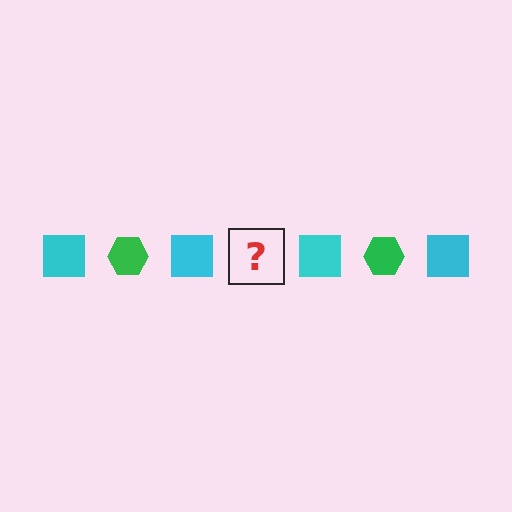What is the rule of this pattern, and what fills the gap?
The rule is that the pattern alternates between cyan square and green hexagon. The gap should be filled with a green hexagon.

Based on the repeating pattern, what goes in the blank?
The blank should be a green hexagon.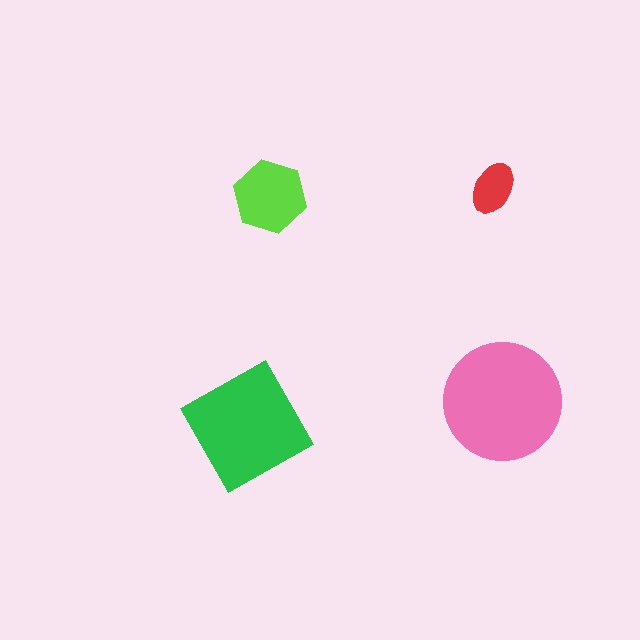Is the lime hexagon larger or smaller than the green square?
Smaller.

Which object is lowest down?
The green square is bottommost.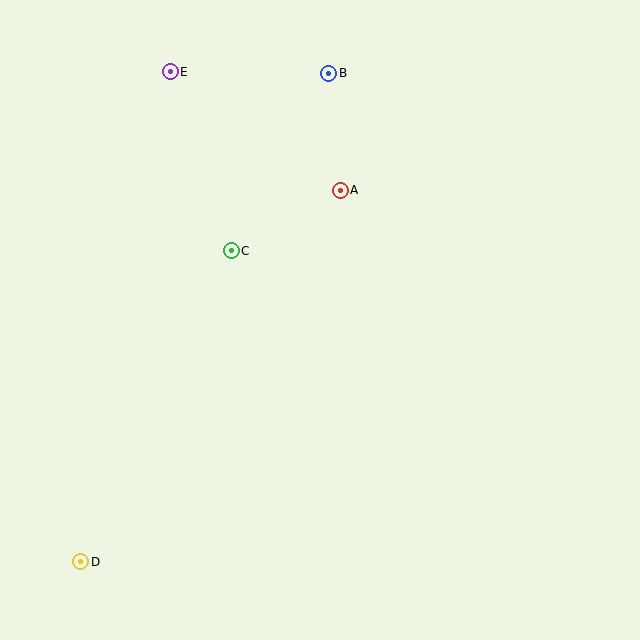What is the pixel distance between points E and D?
The distance between E and D is 498 pixels.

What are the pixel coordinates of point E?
Point E is at (170, 72).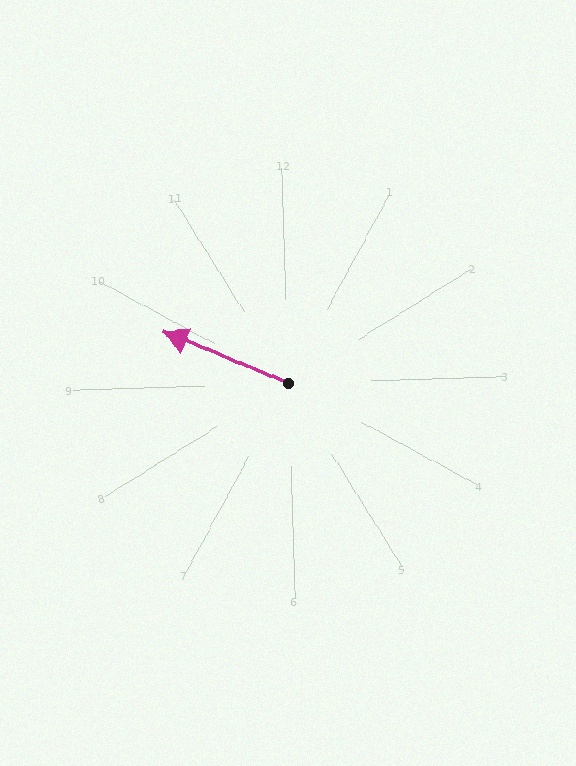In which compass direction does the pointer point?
Northwest.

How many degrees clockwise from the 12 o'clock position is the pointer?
Approximately 294 degrees.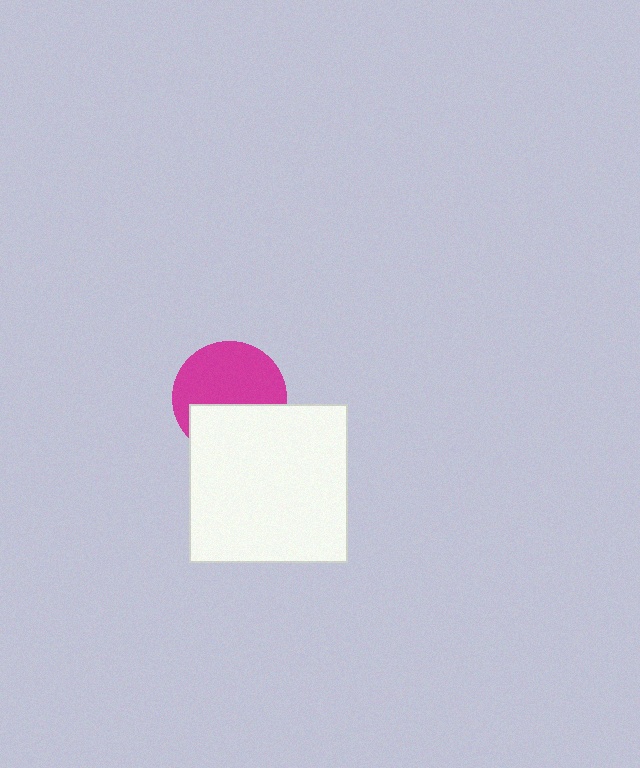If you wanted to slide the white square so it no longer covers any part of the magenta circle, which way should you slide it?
Slide it down — that is the most direct way to separate the two shapes.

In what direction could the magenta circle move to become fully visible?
The magenta circle could move up. That would shift it out from behind the white square entirely.